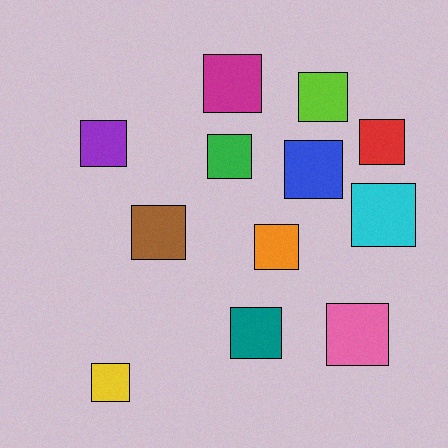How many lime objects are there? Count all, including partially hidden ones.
There is 1 lime object.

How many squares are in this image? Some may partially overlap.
There are 12 squares.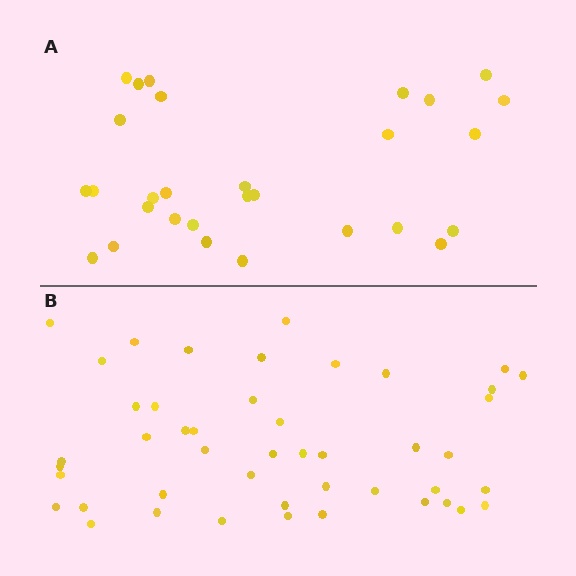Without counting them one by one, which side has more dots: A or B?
Region B (the bottom region) has more dots.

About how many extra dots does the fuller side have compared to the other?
Region B has approximately 15 more dots than region A.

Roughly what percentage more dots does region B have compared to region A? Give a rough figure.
About 60% more.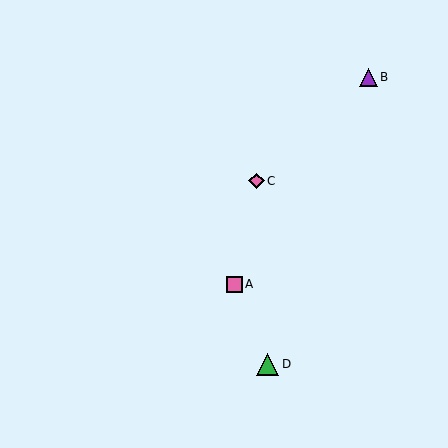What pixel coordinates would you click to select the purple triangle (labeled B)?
Click at (368, 77) to select the purple triangle B.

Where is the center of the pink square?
The center of the pink square is at (234, 284).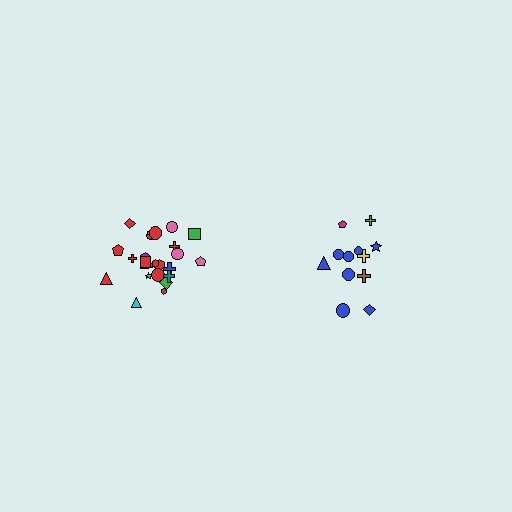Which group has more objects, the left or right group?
The left group.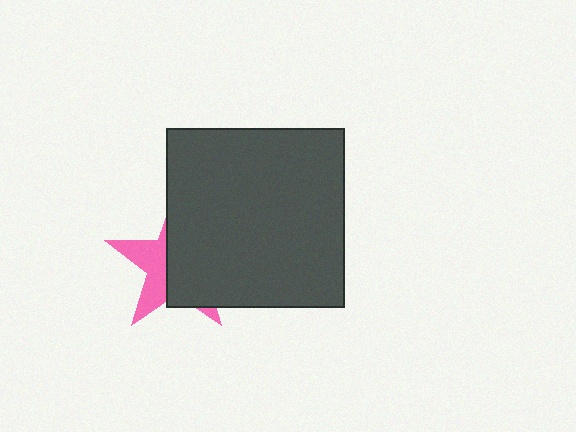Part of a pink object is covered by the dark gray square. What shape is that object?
It is a star.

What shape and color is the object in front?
The object in front is a dark gray square.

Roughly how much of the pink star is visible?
A small part of it is visible (roughly 38%).